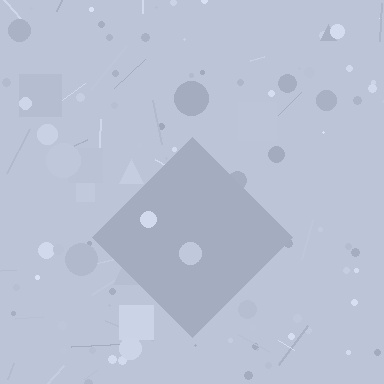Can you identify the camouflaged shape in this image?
The camouflaged shape is a diamond.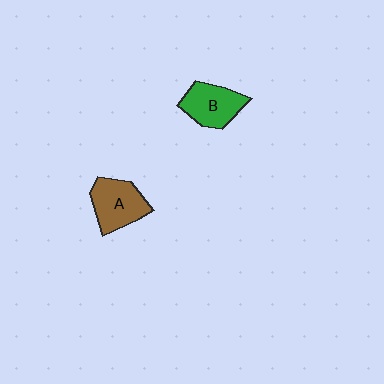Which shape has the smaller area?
Shape B (green).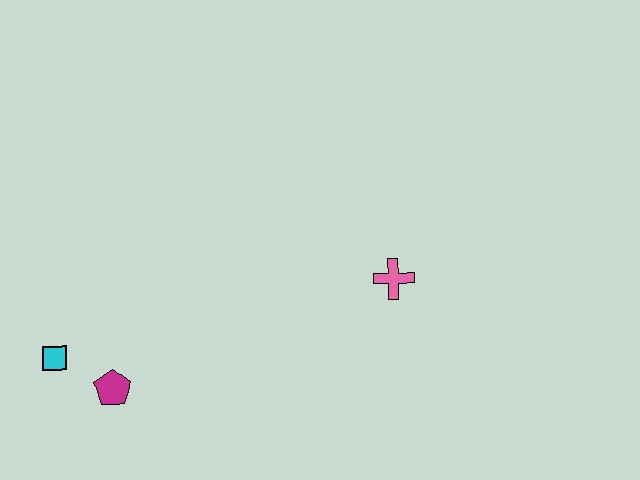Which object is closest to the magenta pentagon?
The cyan square is closest to the magenta pentagon.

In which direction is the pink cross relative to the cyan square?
The pink cross is to the right of the cyan square.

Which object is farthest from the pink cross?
The cyan square is farthest from the pink cross.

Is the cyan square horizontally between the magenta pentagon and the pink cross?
No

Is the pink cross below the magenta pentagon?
No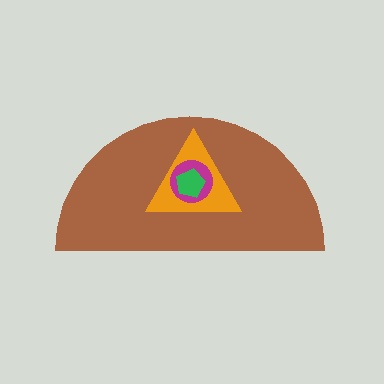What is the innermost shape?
The green pentagon.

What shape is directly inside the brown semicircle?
The orange triangle.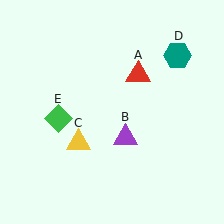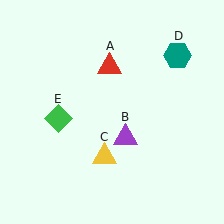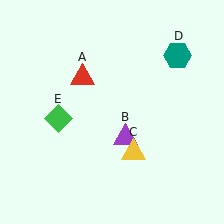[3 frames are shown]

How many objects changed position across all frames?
2 objects changed position: red triangle (object A), yellow triangle (object C).